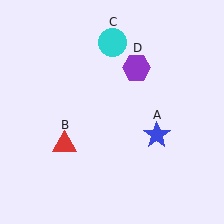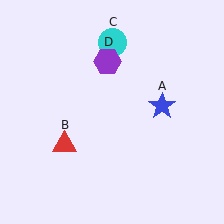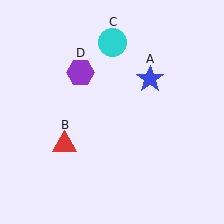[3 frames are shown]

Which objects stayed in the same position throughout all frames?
Red triangle (object B) and cyan circle (object C) remained stationary.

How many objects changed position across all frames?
2 objects changed position: blue star (object A), purple hexagon (object D).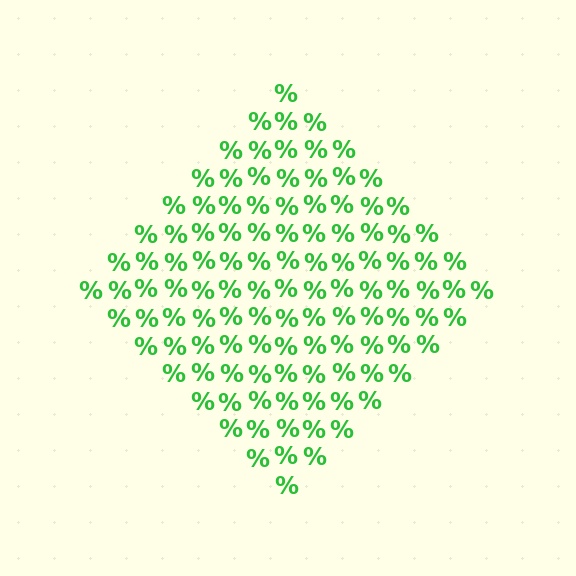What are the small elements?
The small elements are percent signs.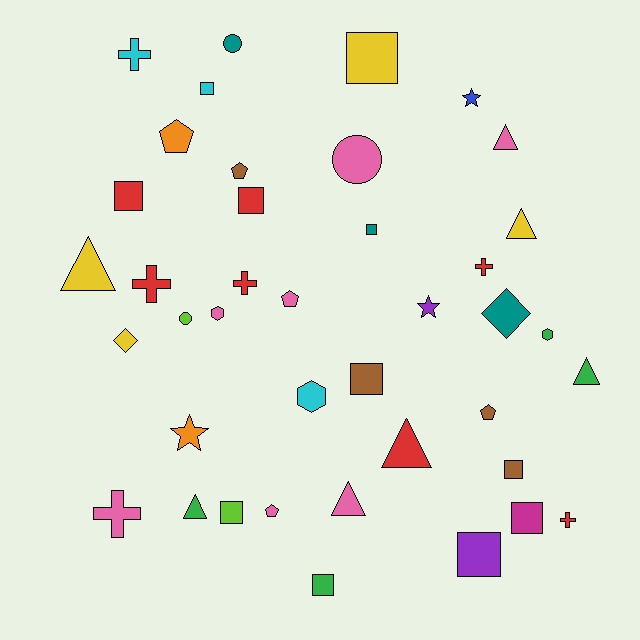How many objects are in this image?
There are 40 objects.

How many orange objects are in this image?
There are 2 orange objects.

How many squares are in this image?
There are 11 squares.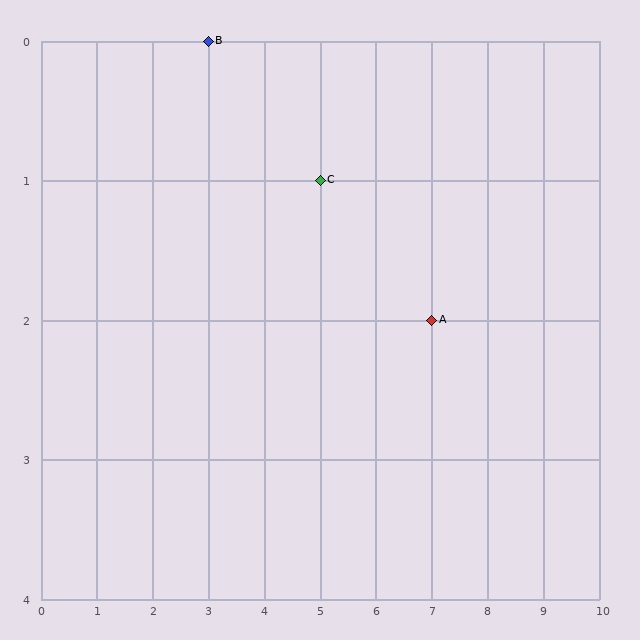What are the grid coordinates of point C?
Point C is at grid coordinates (5, 1).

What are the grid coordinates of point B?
Point B is at grid coordinates (3, 0).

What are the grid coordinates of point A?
Point A is at grid coordinates (7, 2).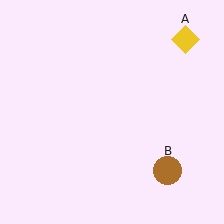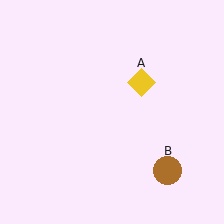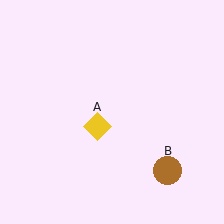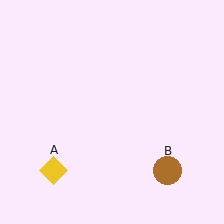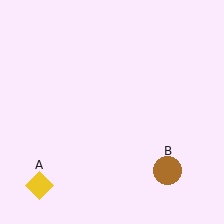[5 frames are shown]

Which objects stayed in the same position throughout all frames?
Brown circle (object B) remained stationary.